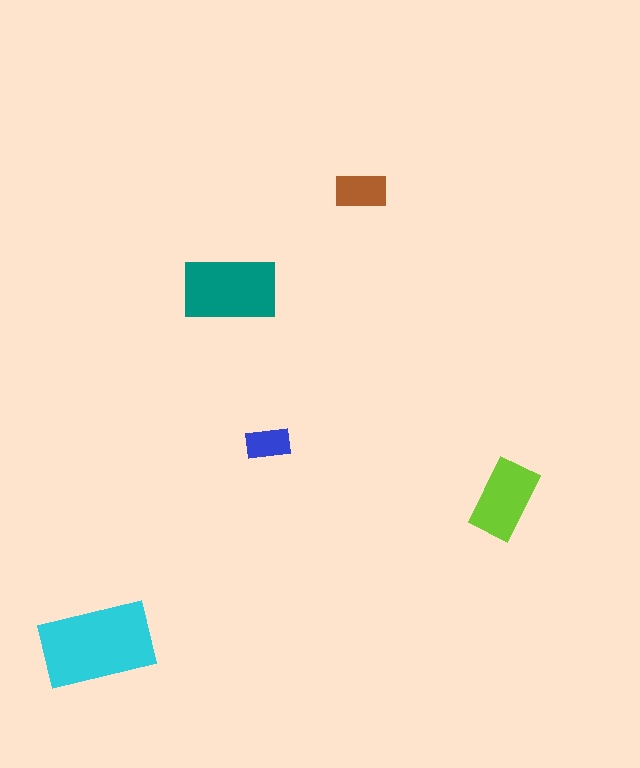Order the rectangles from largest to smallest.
the cyan one, the teal one, the lime one, the brown one, the blue one.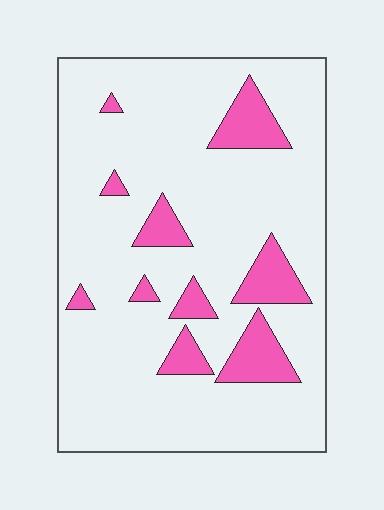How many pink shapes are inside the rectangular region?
10.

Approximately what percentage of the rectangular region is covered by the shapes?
Approximately 15%.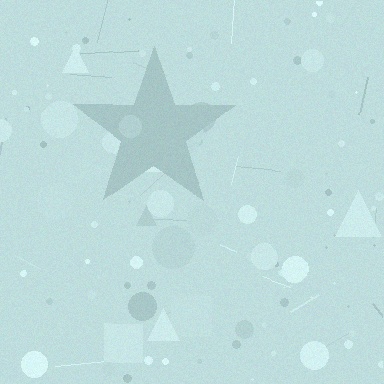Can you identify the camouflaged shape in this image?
The camouflaged shape is a star.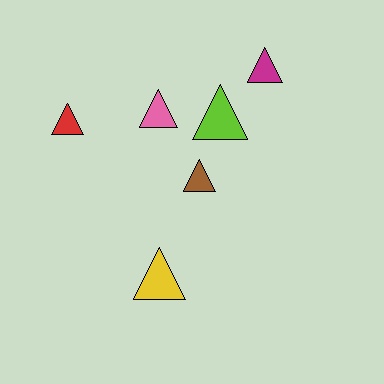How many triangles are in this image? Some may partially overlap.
There are 6 triangles.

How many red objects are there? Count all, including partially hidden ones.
There is 1 red object.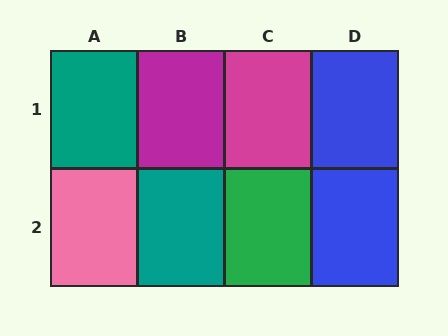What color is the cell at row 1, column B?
Magenta.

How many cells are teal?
2 cells are teal.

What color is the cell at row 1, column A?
Teal.